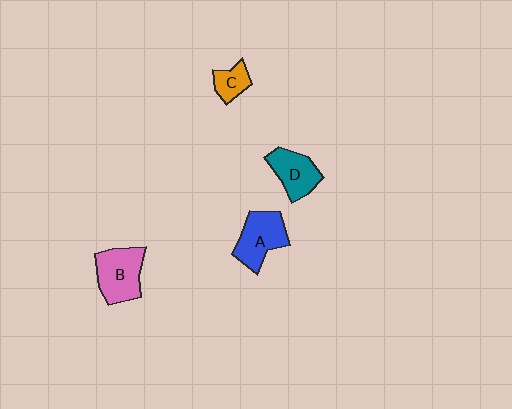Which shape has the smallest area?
Shape C (orange).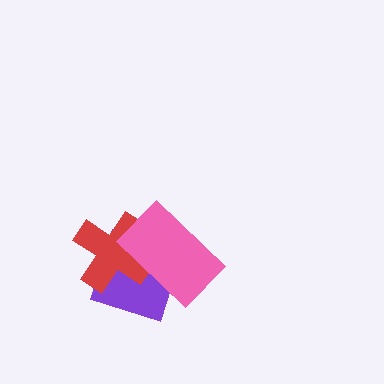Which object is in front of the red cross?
The pink rectangle is in front of the red cross.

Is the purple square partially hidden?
Yes, it is partially covered by another shape.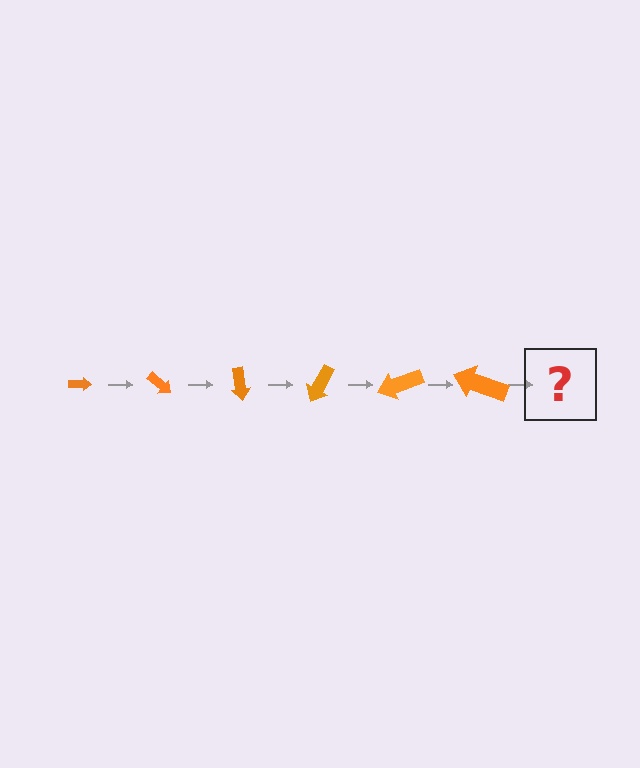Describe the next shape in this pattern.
It should be an arrow, larger than the previous one and rotated 240 degrees from the start.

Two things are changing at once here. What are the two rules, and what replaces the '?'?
The two rules are that the arrow grows larger each step and it rotates 40 degrees each step. The '?' should be an arrow, larger than the previous one and rotated 240 degrees from the start.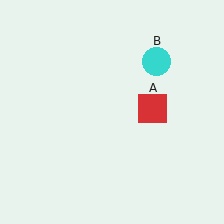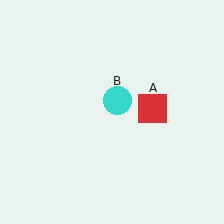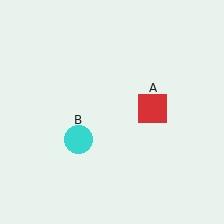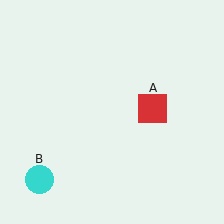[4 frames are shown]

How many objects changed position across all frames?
1 object changed position: cyan circle (object B).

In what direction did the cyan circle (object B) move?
The cyan circle (object B) moved down and to the left.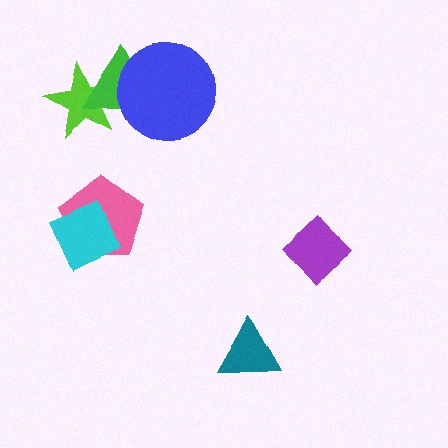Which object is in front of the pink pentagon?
The cyan square is in front of the pink pentagon.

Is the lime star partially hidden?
Yes, it is partially covered by another shape.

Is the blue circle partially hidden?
No, no other shape covers it.